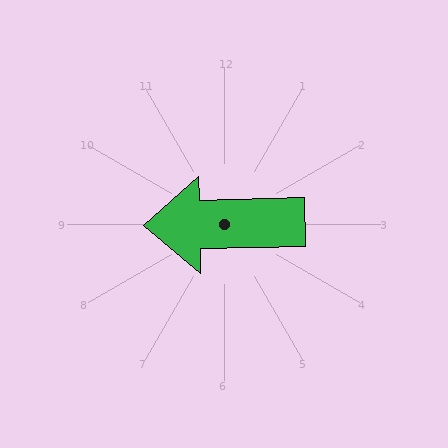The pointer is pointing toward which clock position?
Roughly 9 o'clock.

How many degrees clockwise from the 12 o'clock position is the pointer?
Approximately 269 degrees.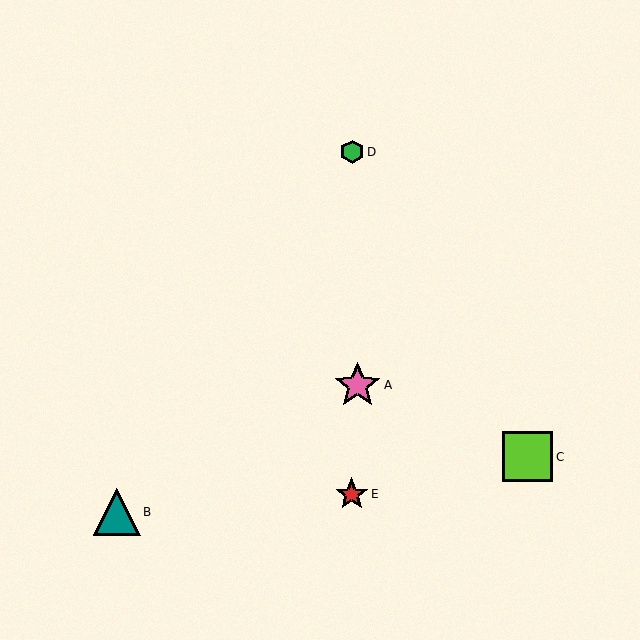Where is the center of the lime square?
The center of the lime square is at (528, 457).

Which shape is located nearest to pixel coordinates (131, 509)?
The teal triangle (labeled B) at (117, 512) is nearest to that location.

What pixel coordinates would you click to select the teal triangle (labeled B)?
Click at (117, 512) to select the teal triangle B.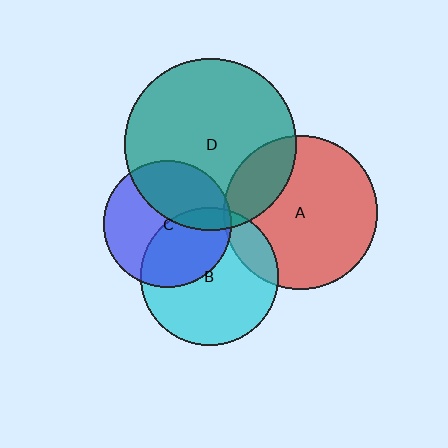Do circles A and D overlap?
Yes.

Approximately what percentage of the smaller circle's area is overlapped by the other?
Approximately 20%.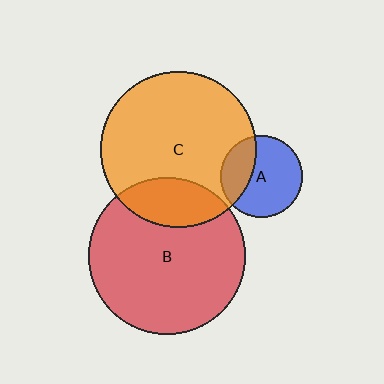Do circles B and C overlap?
Yes.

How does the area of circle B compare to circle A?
Approximately 3.6 times.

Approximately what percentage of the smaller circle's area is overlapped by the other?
Approximately 20%.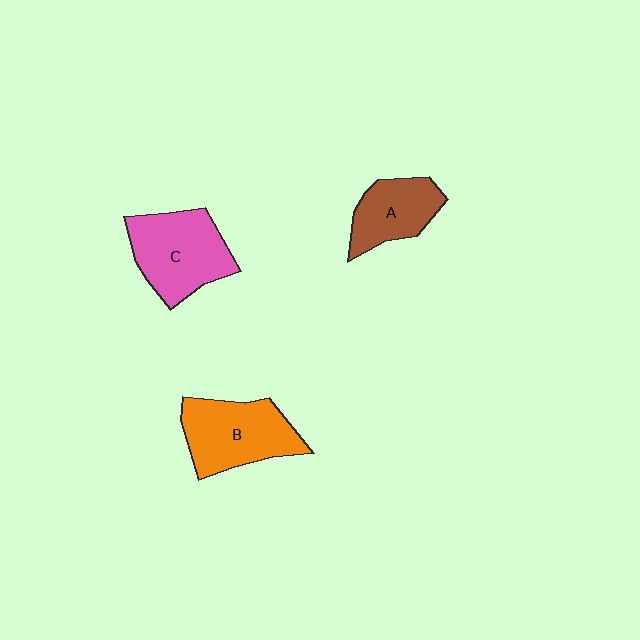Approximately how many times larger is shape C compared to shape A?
Approximately 1.4 times.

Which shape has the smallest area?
Shape A (brown).